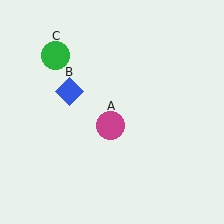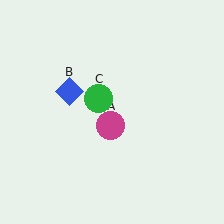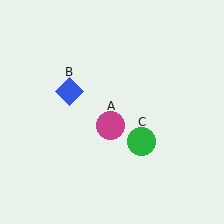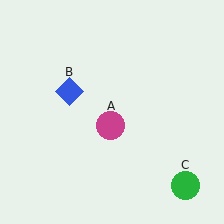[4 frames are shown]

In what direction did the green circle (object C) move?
The green circle (object C) moved down and to the right.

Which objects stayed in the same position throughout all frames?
Magenta circle (object A) and blue diamond (object B) remained stationary.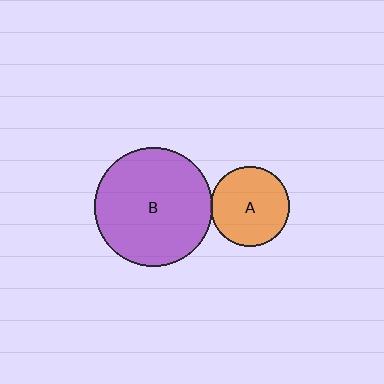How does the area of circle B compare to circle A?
Approximately 2.2 times.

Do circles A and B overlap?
Yes.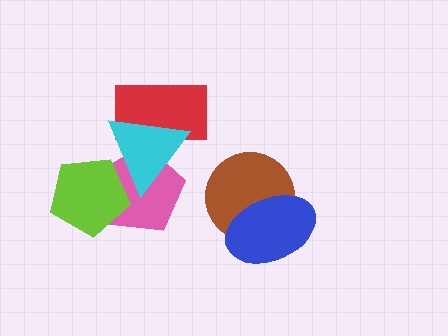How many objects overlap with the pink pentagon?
3 objects overlap with the pink pentagon.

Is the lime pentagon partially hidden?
Yes, it is partially covered by another shape.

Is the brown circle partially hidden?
Yes, it is partially covered by another shape.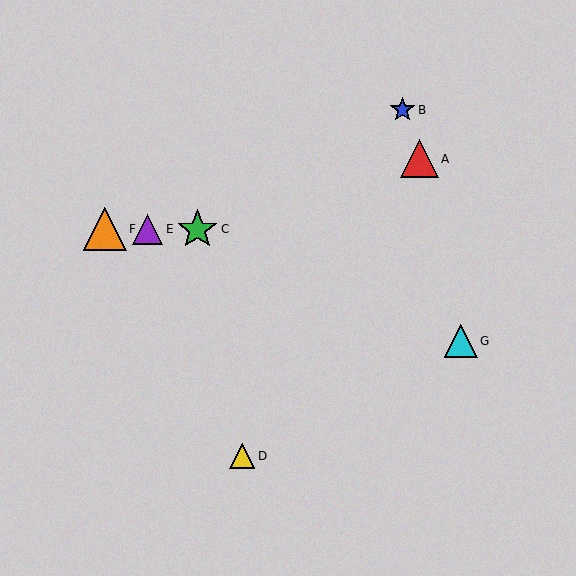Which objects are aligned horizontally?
Objects C, E, F are aligned horizontally.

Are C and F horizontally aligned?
Yes, both are at y≈229.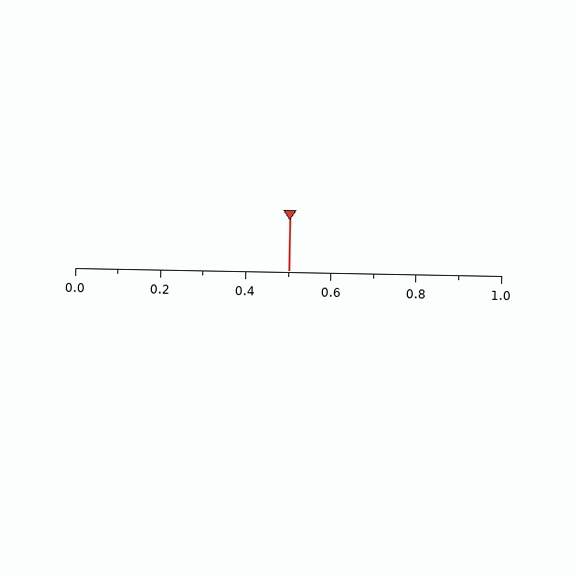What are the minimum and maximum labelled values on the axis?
The axis runs from 0.0 to 1.0.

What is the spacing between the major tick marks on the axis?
The major ticks are spaced 0.2 apart.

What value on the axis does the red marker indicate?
The marker indicates approximately 0.5.